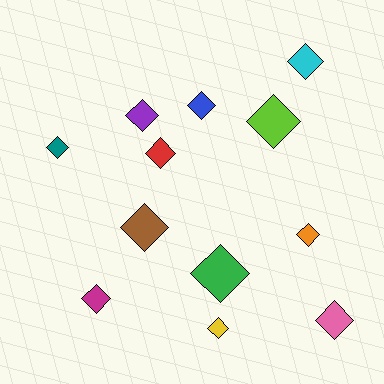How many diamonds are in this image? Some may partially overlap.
There are 12 diamonds.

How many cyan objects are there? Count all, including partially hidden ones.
There is 1 cyan object.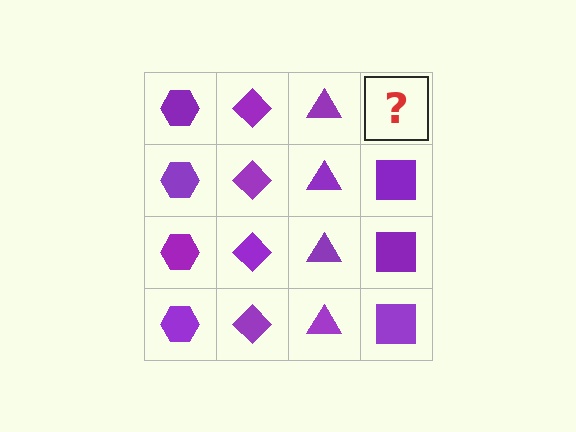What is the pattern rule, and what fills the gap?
The rule is that each column has a consistent shape. The gap should be filled with a purple square.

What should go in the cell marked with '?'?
The missing cell should contain a purple square.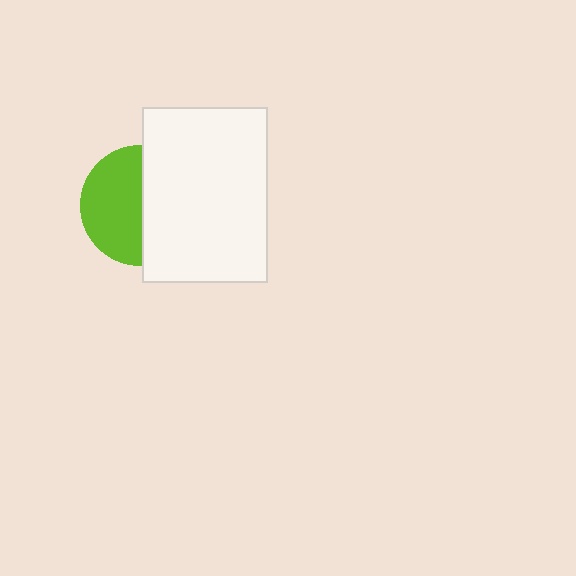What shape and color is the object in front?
The object in front is a white rectangle.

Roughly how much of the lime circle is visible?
About half of it is visible (roughly 51%).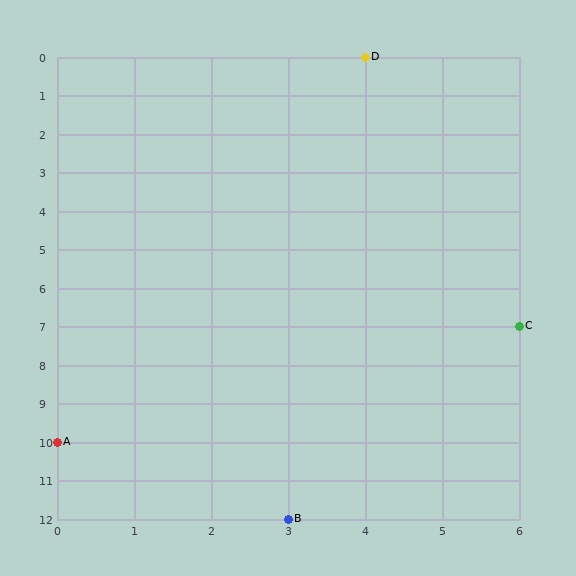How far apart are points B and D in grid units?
Points B and D are 1 column and 12 rows apart (about 12.0 grid units diagonally).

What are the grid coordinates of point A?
Point A is at grid coordinates (0, 10).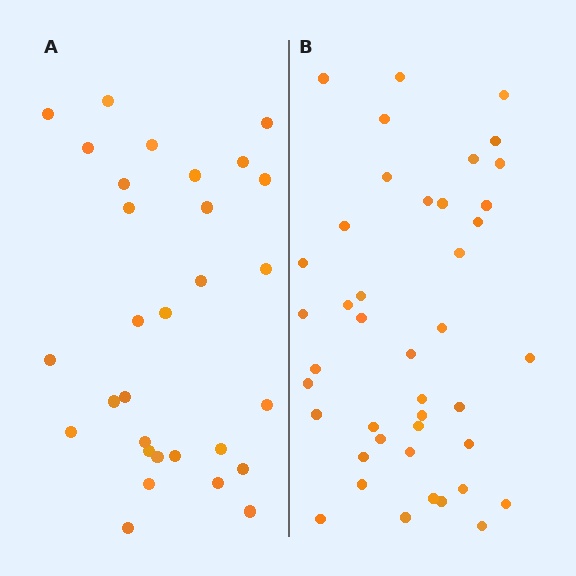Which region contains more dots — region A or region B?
Region B (the right region) has more dots.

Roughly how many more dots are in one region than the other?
Region B has roughly 12 or so more dots than region A.